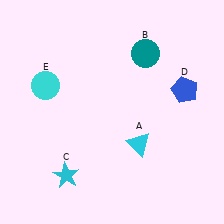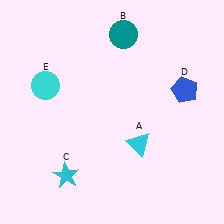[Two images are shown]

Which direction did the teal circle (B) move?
The teal circle (B) moved left.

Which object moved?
The teal circle (B) moved left.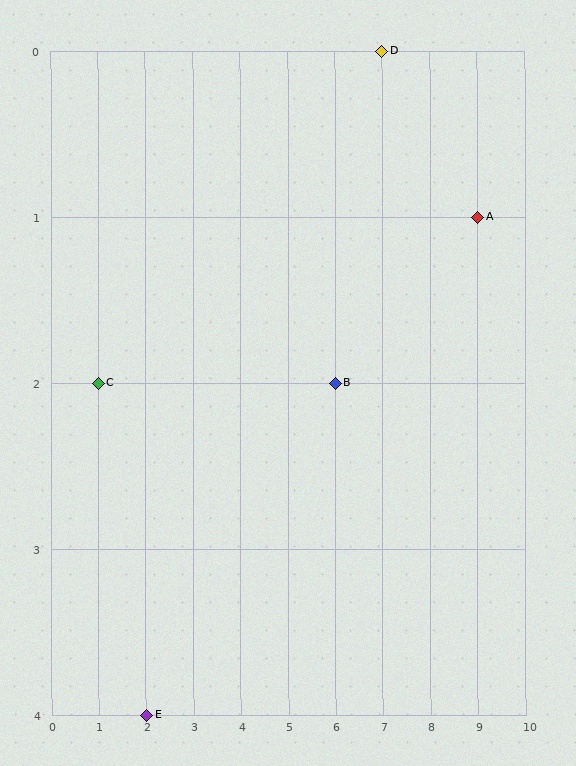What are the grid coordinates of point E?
Point E is at grid coordinates (2, 4).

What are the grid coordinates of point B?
Point B is at grid coordinates (6, 2).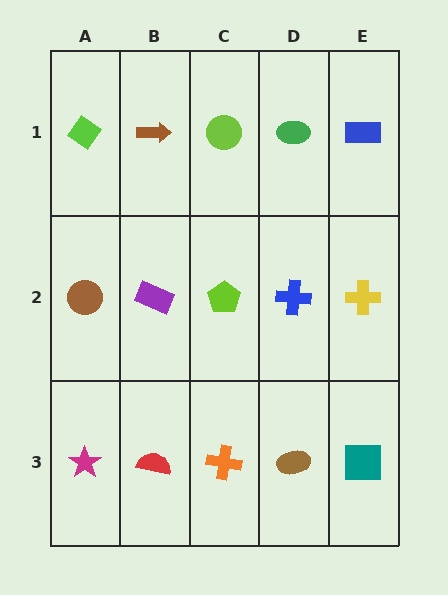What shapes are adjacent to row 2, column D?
A green ellipse (row 1, column D), a brown ellipse (row 3, column D), a lime pentagon (row 2, column C), a yellow cross (row 2, column E).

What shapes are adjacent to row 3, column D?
A blue cross (row 2, column D), an orange cross (row 3, column C), a teal square (row 3, column E).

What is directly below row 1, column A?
A brown circle.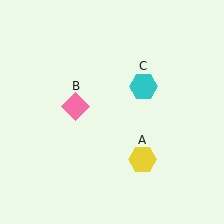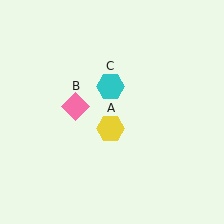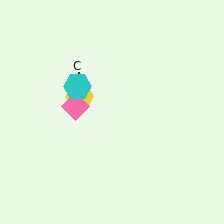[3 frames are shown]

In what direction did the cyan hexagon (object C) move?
The cyan hexagon (object C) moved left.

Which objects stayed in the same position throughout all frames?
Pink diamond (object B) remained stationary.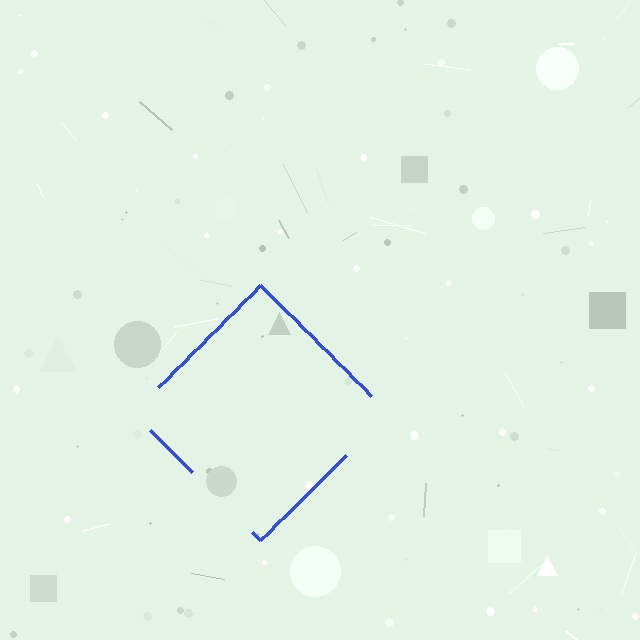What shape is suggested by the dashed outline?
The dashed outline suggests a diamond.